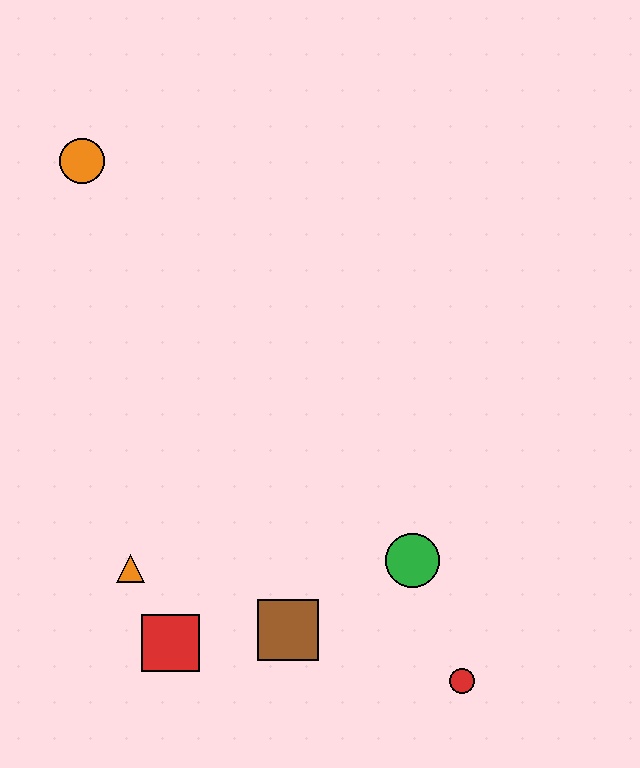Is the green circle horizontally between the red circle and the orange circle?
Yes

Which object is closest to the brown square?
The red square is closest to the brown square.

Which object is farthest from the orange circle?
The red circle is farthest from the orange circle.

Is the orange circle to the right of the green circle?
No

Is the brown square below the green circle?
Yes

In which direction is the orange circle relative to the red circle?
The orange circle is above the red circle.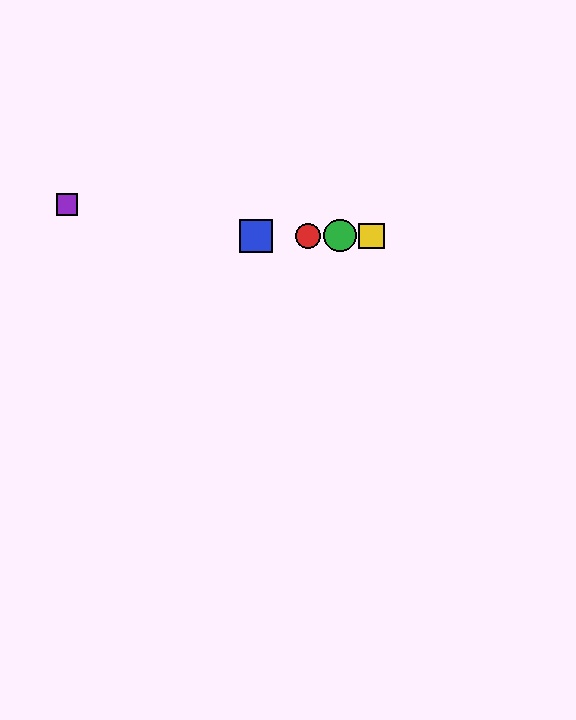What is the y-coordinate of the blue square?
The blue square is at y≈236.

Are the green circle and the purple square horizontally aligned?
No, the green circle is at y≈236 and the purple square is at y≈204.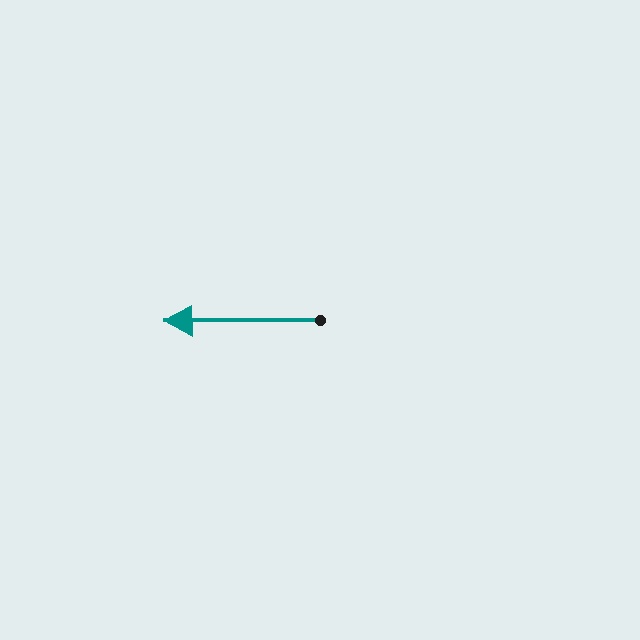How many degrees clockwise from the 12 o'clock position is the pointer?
Approximately 270 degrees.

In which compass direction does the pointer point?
West.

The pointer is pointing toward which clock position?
Roughly 9 o'clock.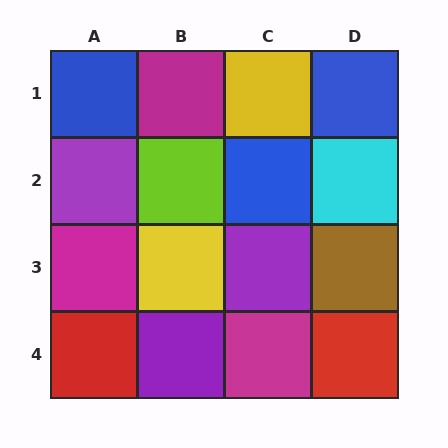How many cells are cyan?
1 cell is cyan.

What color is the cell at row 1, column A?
Blue.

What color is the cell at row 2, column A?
Purple.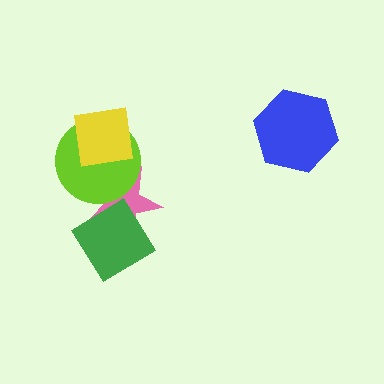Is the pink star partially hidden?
Yes, it is partially covered by another shape.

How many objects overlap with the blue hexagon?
0 objects overlap with the blue hexagon.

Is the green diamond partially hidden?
No, no other shape covers it.